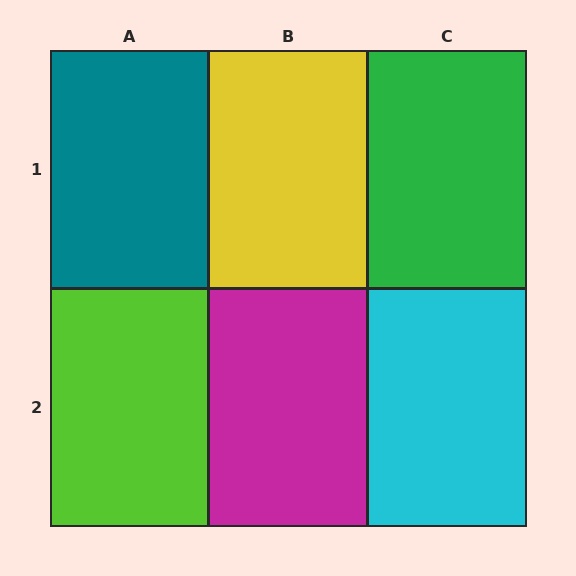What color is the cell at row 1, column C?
Green.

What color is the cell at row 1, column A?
Teal.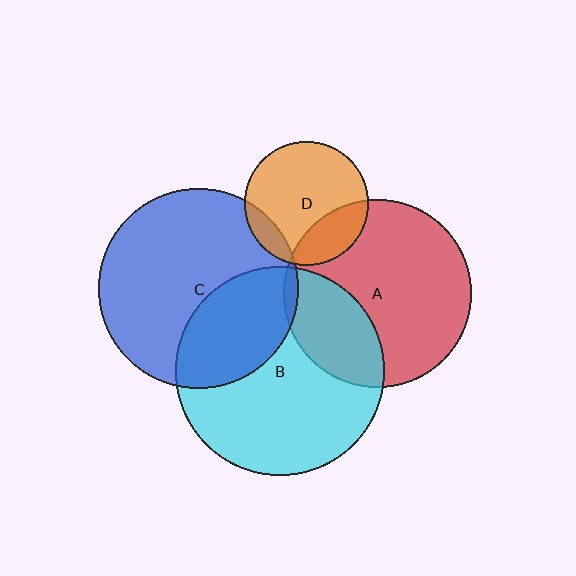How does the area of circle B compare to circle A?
Approximately 1.2 times.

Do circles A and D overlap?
Yes.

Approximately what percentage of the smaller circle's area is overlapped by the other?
Approximately 25%.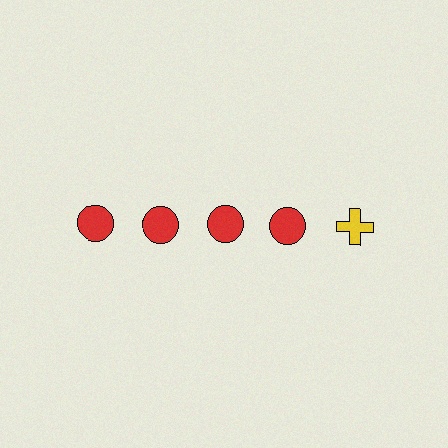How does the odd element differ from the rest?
It differs in both color (yellow instead of red) and shape (cross instead of circle).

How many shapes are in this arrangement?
There are 5 shapes arranged in a grid pattern.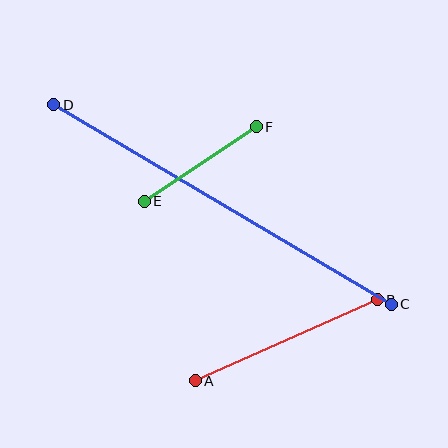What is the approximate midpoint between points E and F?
The midpoint is at approximately (200, 164) pixels.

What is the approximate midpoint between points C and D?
The midpoint is at approximately (223, 205) pixels.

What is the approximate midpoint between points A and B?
The midpoint is at approximately (286, 340) pixels.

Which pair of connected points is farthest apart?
Points C and D are farthest apart.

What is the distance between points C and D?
The distance is approximately 392 pixels.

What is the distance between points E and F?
The distance is approximately 135 pixels.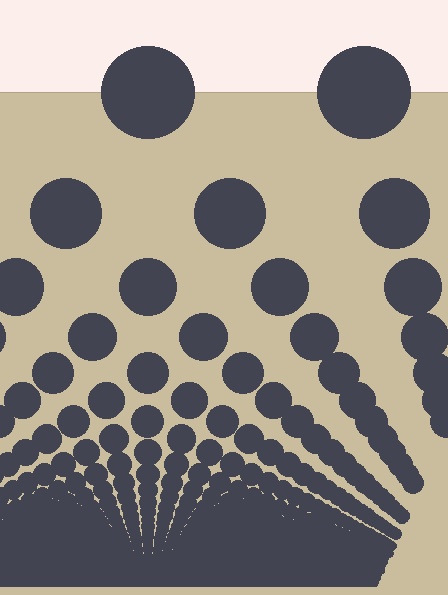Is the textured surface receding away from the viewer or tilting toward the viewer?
The surface appears to tilt toward the viewer. Texture elements get larger and sparser toward the top.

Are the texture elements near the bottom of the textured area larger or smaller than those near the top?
Smaller. The gradient is inverted — elements near the bottom are smaller and denser.